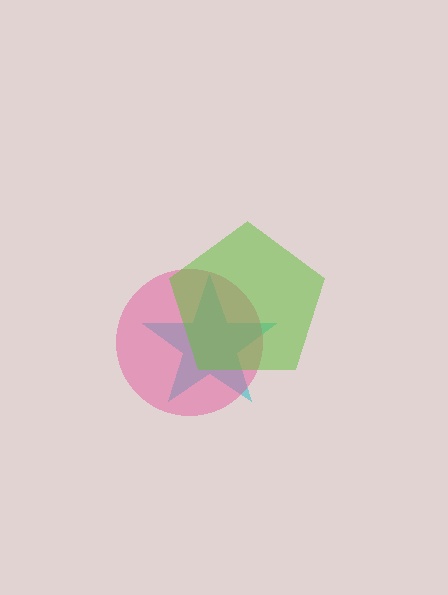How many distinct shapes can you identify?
There are 3 distinct shapes: a cyan star, a pink circle, a lime pentagon.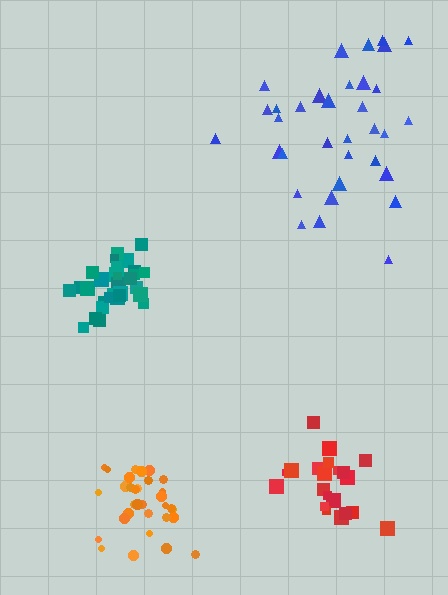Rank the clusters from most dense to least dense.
teal, orange, red, blue.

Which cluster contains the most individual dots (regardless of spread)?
Blue (34).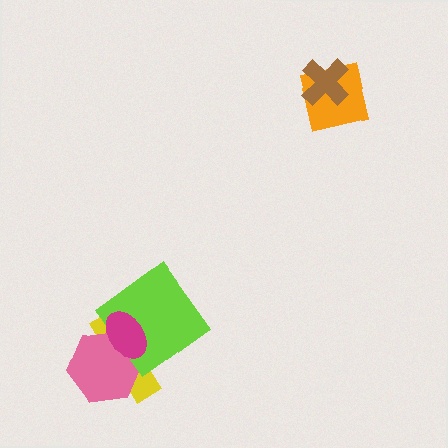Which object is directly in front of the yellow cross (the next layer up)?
The pink hexagon is directly in front of the yellow cross.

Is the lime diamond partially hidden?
Yes, it is partially covered by another shape.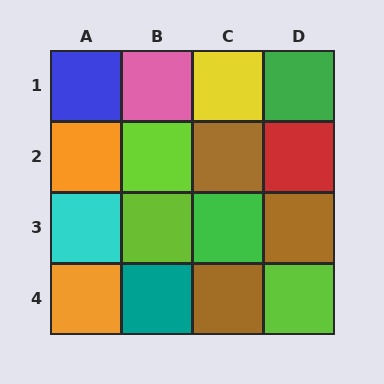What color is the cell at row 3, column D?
Brown.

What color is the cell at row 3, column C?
Green.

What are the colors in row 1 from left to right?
Blue, pink, yellow, green.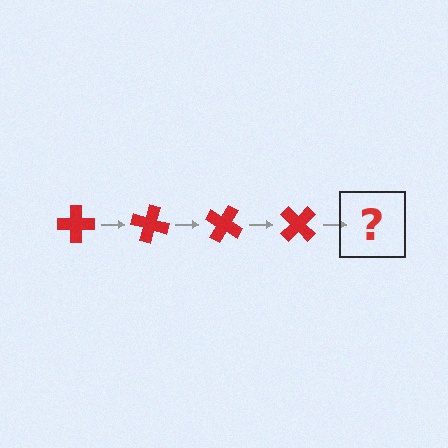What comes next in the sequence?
The next element should be a red cross rotated 60 degrees.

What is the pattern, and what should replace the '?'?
The pattern is that the cross rotates 15 degrees each step. The '?' should be a red cross rotated 60 degrees.